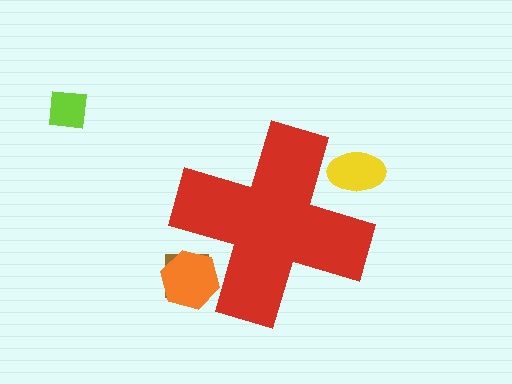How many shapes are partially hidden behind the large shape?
3 shapes are partially hidden.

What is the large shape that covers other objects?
A red cross.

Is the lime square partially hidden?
No, the lime square is fully visible.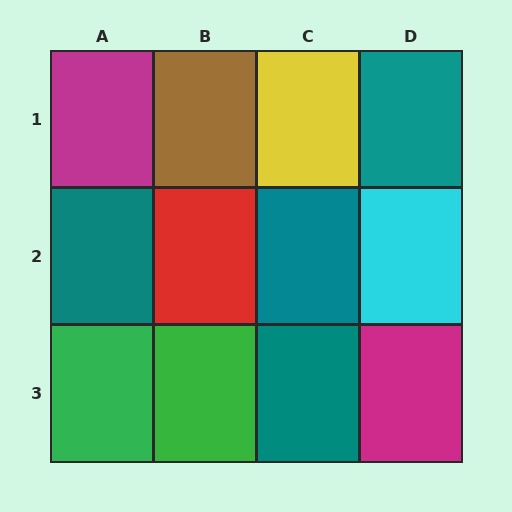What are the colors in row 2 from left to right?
Teal, red, teal, cyan.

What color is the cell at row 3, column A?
Green.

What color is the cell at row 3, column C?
Teal.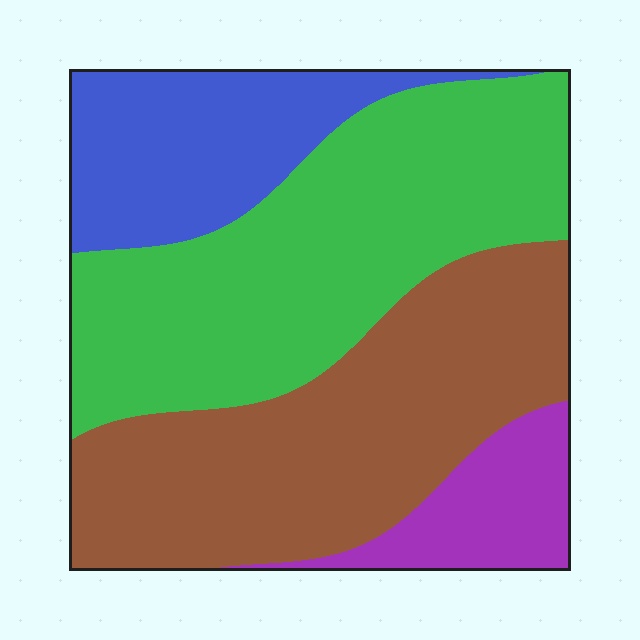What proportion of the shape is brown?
Brown takes up between a quarter and a half of the shape.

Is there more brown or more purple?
Brown.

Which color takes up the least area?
Purple, at roughly 10%.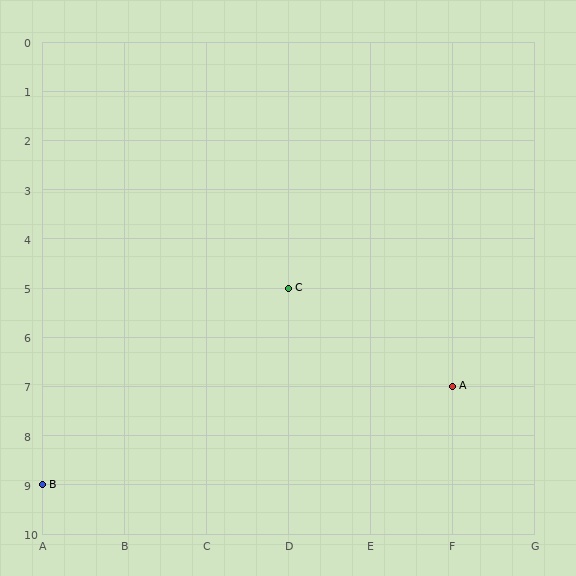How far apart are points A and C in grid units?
Points A and C are 2 columns and 2 rows apart (about 2.8 grid units diagonally).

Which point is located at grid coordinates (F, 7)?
Point A is at (F, 7).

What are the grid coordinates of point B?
Point B is at grid coordinates (A, 9).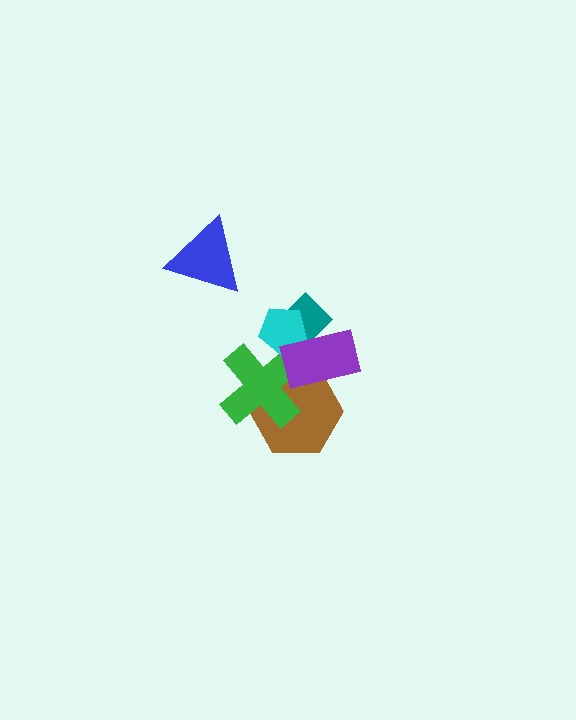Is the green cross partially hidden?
Yes, it is partially covered by another shape.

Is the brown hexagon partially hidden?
Yes, it is partially covered by another shape.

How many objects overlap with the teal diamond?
2 objects overlap with the teal diamond.